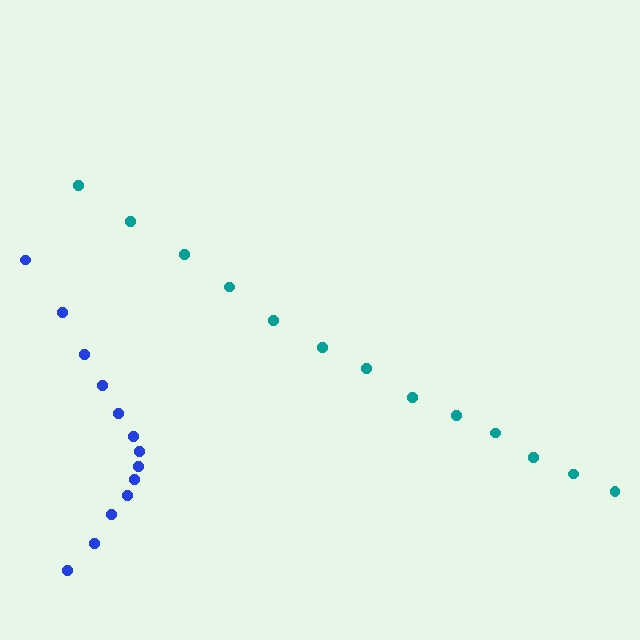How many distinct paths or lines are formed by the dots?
There are 2 distinct paths.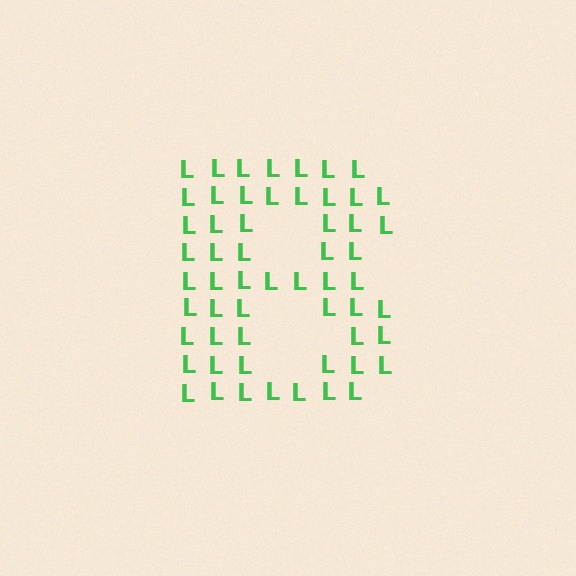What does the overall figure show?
The overall figure shows the letter B.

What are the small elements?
The small elements are letter L's.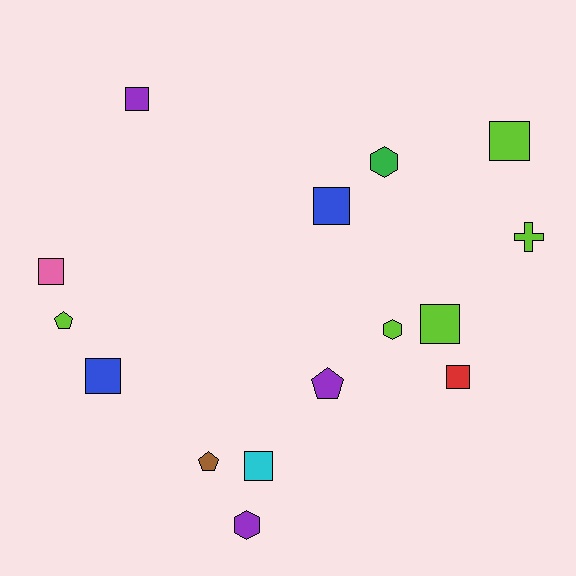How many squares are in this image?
There are 8 squares.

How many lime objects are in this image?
There are 5 lime objects.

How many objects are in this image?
There are 15 objects.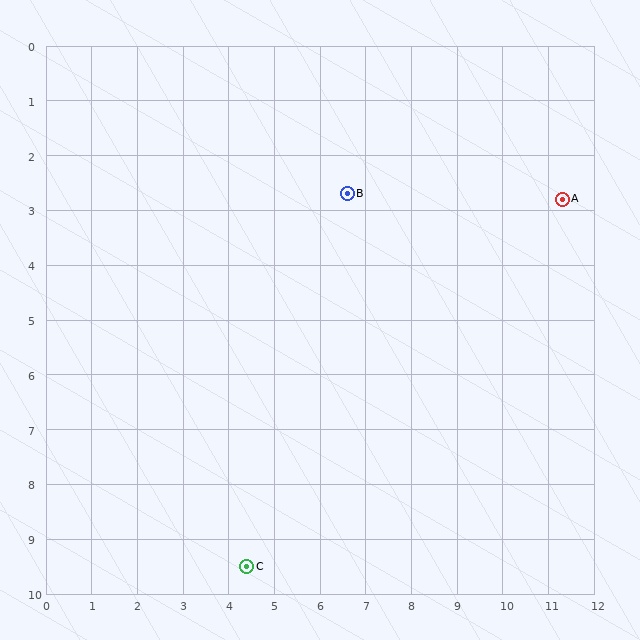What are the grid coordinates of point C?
Point C is at approximately (4.4, 9.5).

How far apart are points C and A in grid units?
Points C and A are about 9.6 grid units apart.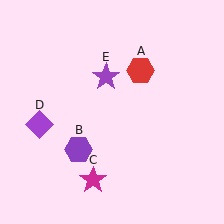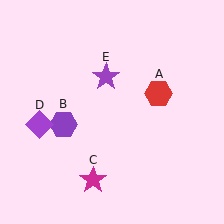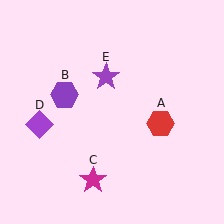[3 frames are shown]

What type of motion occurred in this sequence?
The red hexagon (object A), purple hexagon (object B) rotated clockwise around the center of the scene.